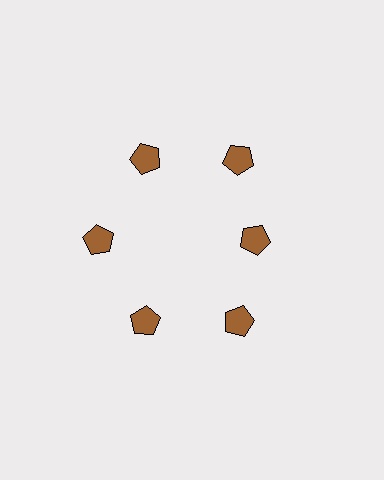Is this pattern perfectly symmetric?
No. The 6 brown pentagons are arranged in a ring, but one element near the 3 o'clock position is pulled inward toward the center, breaking the 6-fold rotational symmetry.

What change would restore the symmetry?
The symmetry would be restored by moving it outward, back onto the ring so that all 6 pentagons sit at equal angles and equal distance from the center.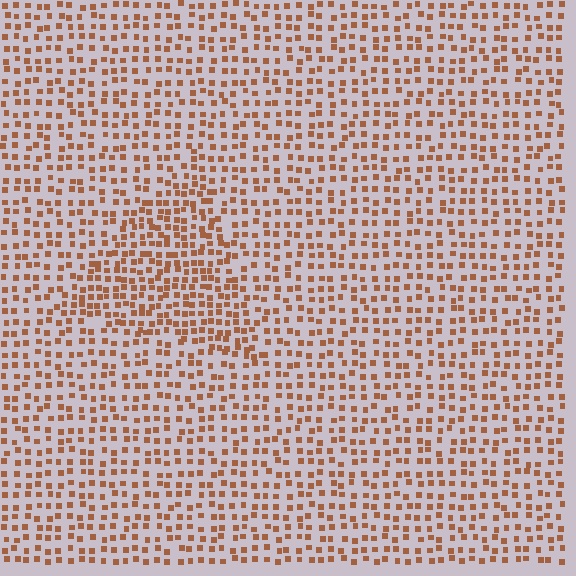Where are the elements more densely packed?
The elements are more densely packed inside the triangle boundary.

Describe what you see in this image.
The image contains small brown elements arranged at two different densities. A triangle-shaped region is visible where the elements are more densely packed than the surrounding area.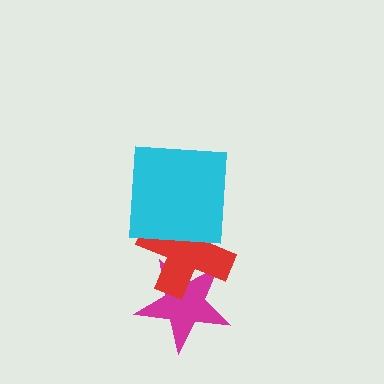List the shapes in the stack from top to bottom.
From top to bottom: the cyan square, the red cross, the magenta star.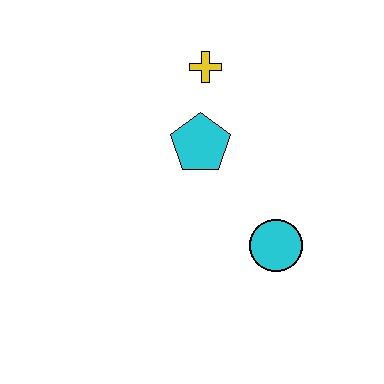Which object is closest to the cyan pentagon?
The yellow cross is closest to the cyan pentagon.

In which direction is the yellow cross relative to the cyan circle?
The yellow cross is above the cyan circle.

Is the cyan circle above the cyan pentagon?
No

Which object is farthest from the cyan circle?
The yellow cross is farthest from the cyan circle.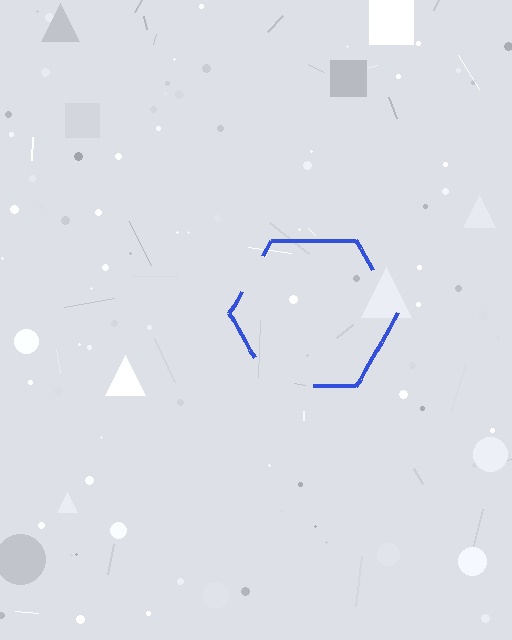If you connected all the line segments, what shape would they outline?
They would outline a hexagon.